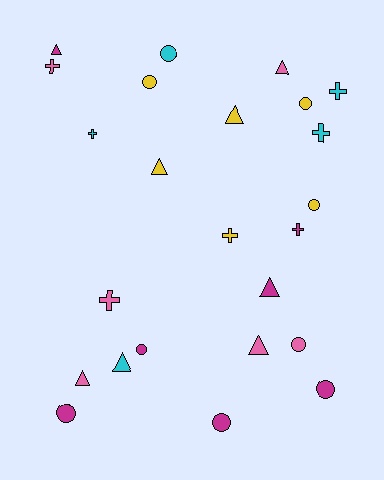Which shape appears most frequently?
Circle, with 9 objects.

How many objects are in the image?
There are 24 objects.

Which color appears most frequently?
Magenta, with 7 objects.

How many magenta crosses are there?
There is 1 magenta cross.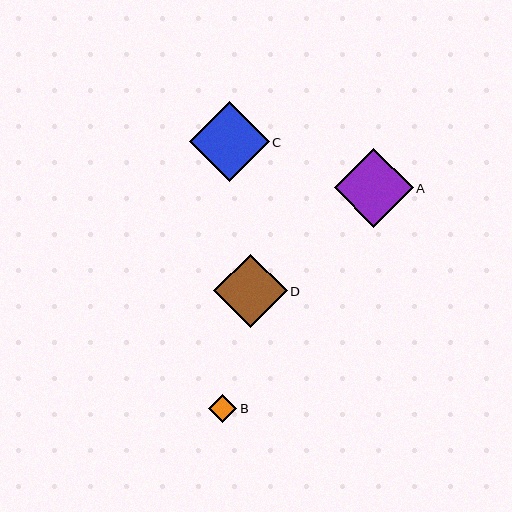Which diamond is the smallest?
Diamond B is the smallest with a size of approximately 28 pixels.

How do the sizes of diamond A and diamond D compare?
Diamond A and diamond D are approximately the same size.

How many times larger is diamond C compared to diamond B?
Diamond C is approximately 2.8 times the size of diamond B.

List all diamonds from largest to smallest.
From largest to smallest: C, A, D, B.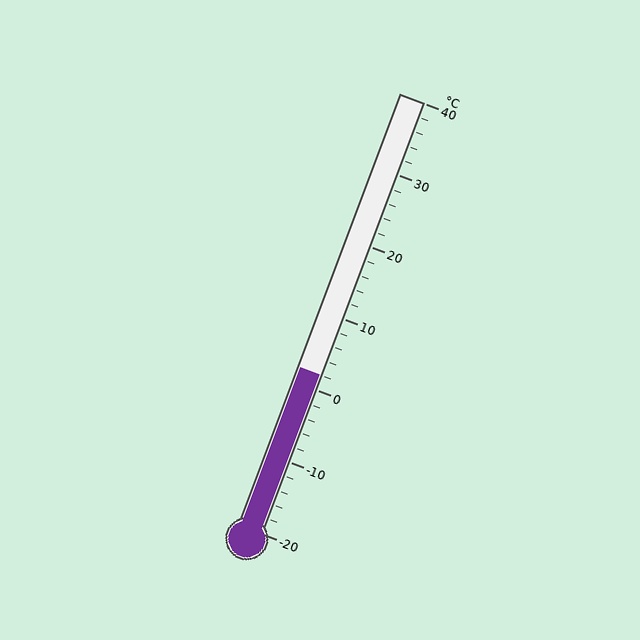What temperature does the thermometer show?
The thermometer shows approximately 2°C.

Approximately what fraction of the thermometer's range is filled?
The thermometer is filled to approximately 35% of its range.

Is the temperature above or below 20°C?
The temperature is below 20°C.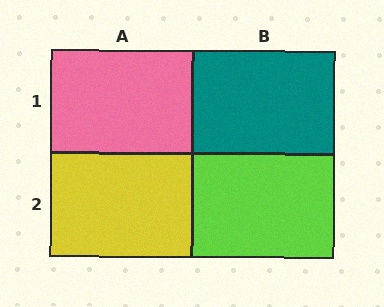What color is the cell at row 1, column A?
Pink.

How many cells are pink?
1 cell is pink.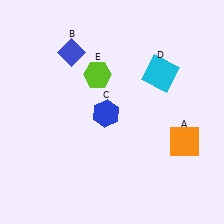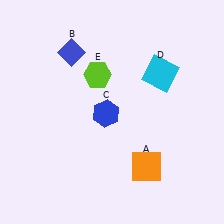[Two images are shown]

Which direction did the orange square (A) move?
The orange square (A) moved left.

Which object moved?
The orange square (A) moved left.